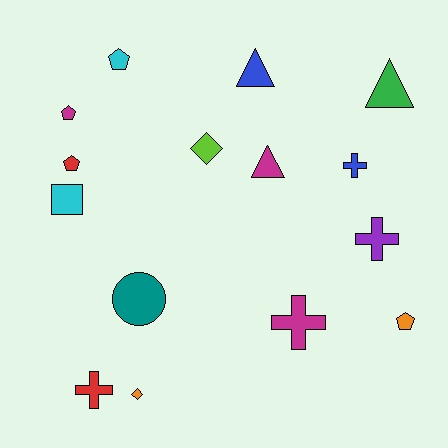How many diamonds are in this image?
There are 2 diamonds.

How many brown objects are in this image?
There are no brown objects.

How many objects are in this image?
There are 15 objects.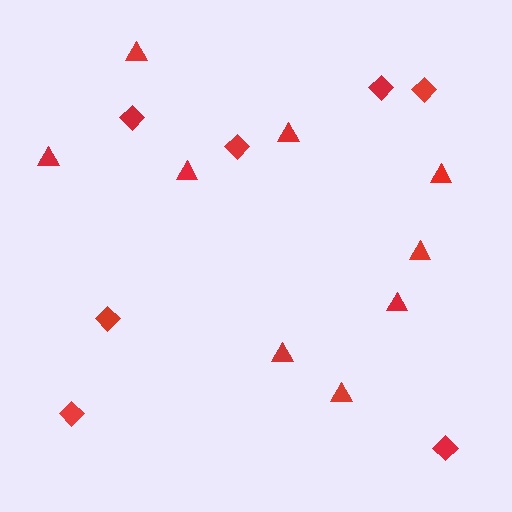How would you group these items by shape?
There are 2 groups: one group of triangles (9) and one group of diamonds (7).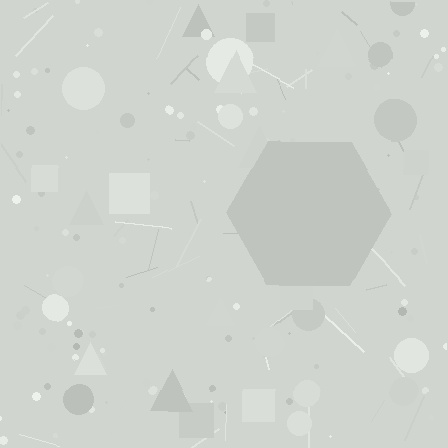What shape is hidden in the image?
A hexagon is hidden in the image.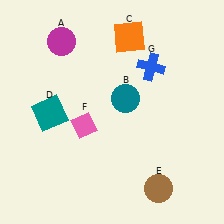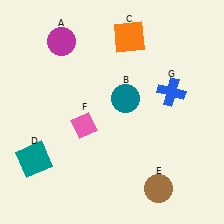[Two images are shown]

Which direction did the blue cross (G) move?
The blue cross (G) moved down.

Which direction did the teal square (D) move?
The teal square (D) moved down.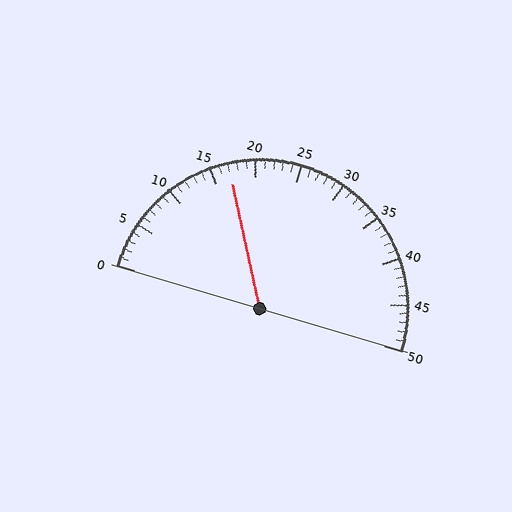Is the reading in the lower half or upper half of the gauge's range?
The reading is in the lower half of the range (0 to 50).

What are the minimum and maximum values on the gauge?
The gauge ranges from 0 to 50.